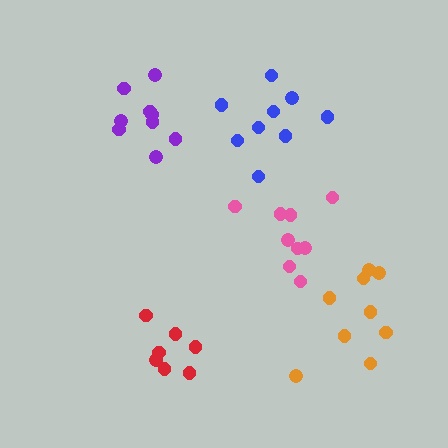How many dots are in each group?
Group 1: 9 dots, Group 2: 7 dots, Group 3: 9 dots, Group 4: 9 dots, Group 5: 9 dots (43 total).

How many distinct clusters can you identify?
There are 5 distinct clusters.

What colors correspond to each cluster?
The clusters are colored: pink, red, purple, blue, orange.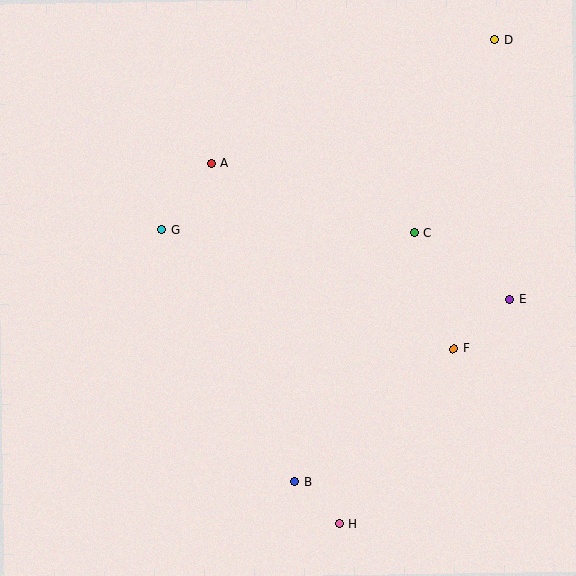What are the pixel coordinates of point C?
Point C is at (414, 233).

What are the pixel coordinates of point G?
Point G is at (162, 230).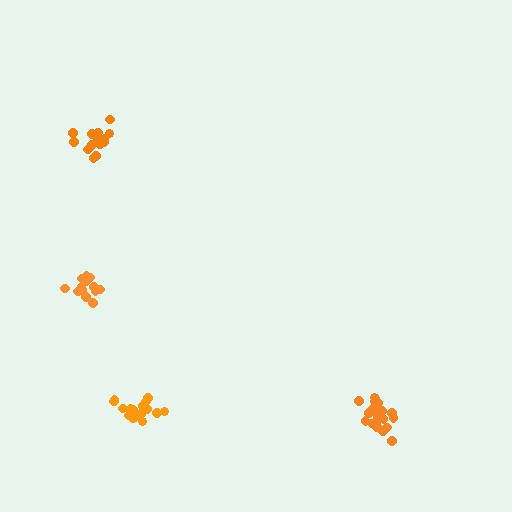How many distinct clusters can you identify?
There are 4 distinct clusters.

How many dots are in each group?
Group 1: 16 dots, Group 2: 20 dots, Group 3: 18 dots, Group 4: 16 dots (70 total).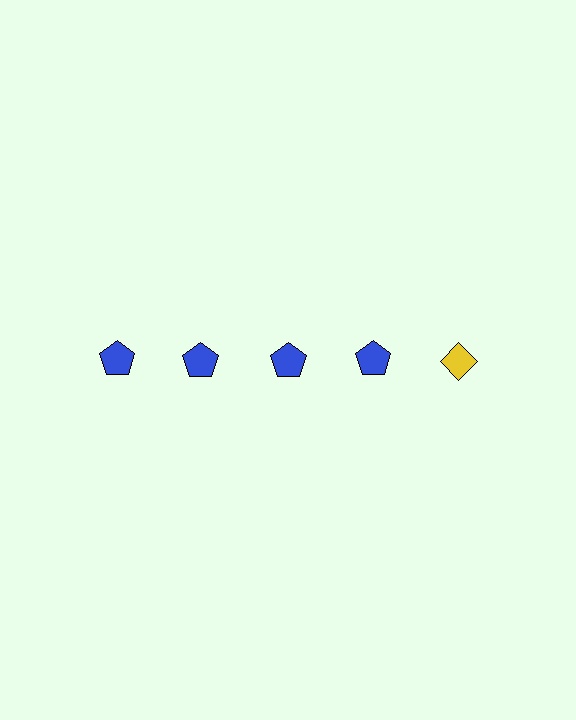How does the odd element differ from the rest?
It differs in both color (yellow instead of blue) and shape (diamond instead of pentagon).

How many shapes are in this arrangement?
There are 5 shapes arranged in a grid pattern.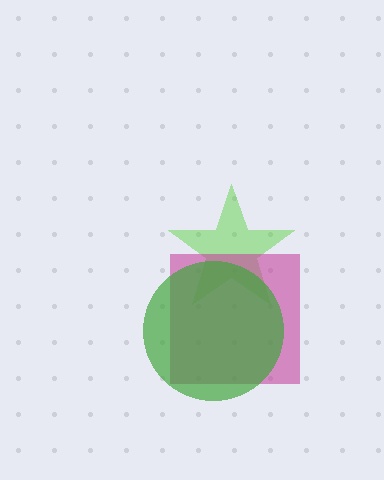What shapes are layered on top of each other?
The layered shapes are: a lime star, a magenta square, a green circle.